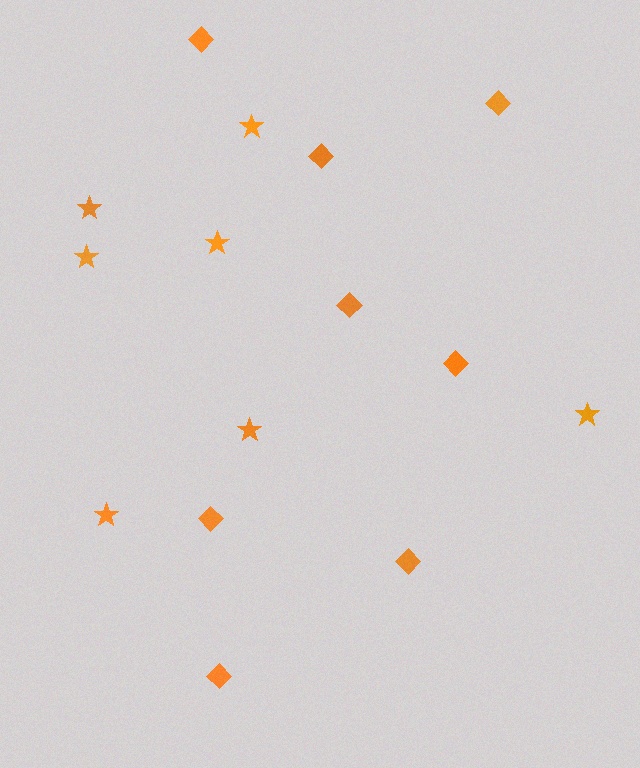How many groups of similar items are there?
There are 2 groups: one group of stars (7) and one group of diamonds (8).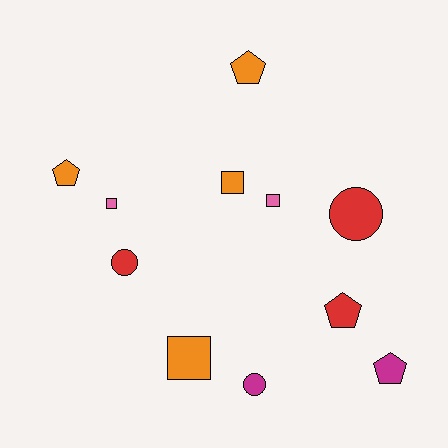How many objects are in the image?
There are 11 objects.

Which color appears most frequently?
Orange, with 4 objects.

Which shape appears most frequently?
Pentagon, with 4 objects.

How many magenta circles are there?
There is 1 magenta circle.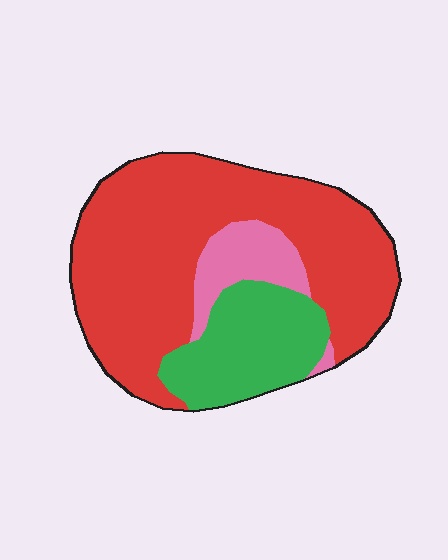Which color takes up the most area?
Red, at roughly 65%.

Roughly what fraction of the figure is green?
Green covers 22% of the figure.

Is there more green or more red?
Red.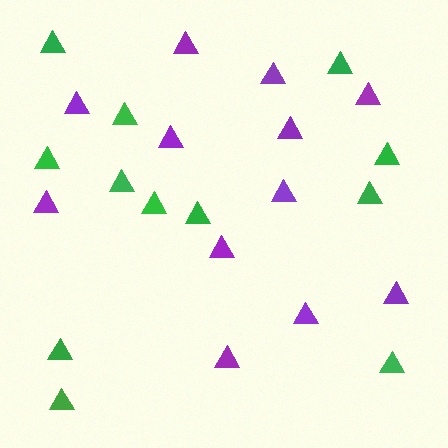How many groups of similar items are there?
There are 2 groups: one group of green triangles (12) and one group of purple triangles (12).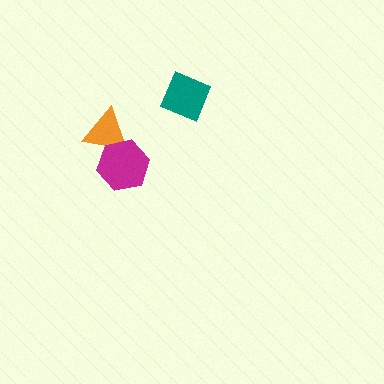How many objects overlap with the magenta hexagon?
1 object overlaps with the magenta hexagon.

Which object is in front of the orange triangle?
The magenta hexagon is in front of the orange triangle.